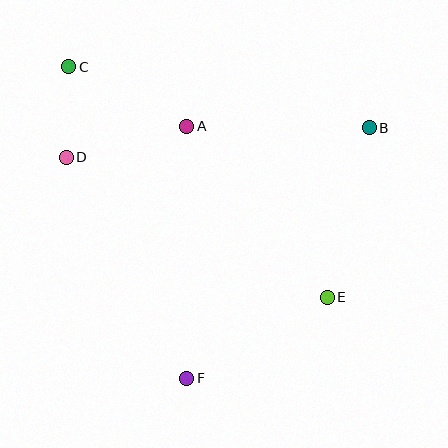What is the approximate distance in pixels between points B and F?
The distance between B and F is approximately 310 pixels.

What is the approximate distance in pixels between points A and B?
The distance between A and B is approximately 182 pixels.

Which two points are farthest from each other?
Points C and E are farthest from each other.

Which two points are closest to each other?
Points C and D are closest to each other.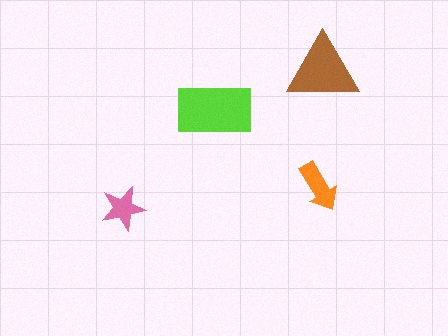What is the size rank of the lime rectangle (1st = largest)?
1st.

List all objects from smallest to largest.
The pink star, the orange arrow, the brown triangle, the lime rectangle.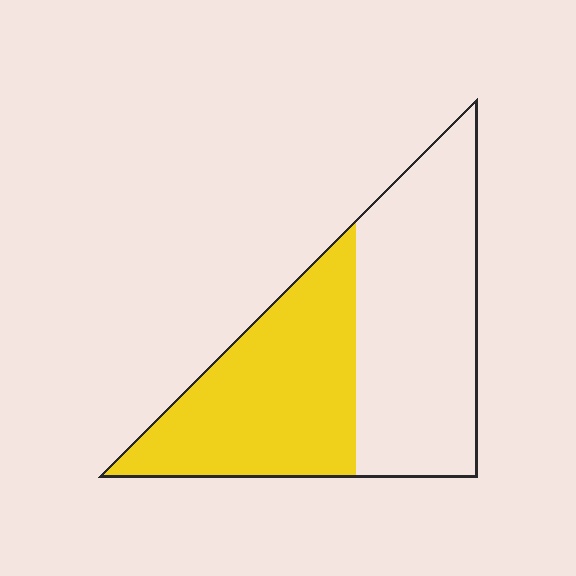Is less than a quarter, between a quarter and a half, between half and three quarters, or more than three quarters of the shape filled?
Between a quarter and a half.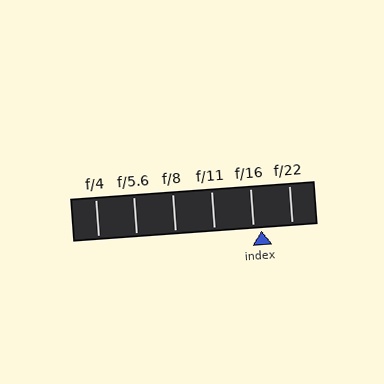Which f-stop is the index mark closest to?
The index mark is closest to f/16.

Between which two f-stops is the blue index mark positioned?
The index mark is between f/16 and f/22.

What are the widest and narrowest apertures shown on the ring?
The widest aperture shown is f/4 and the narrowest is f/22.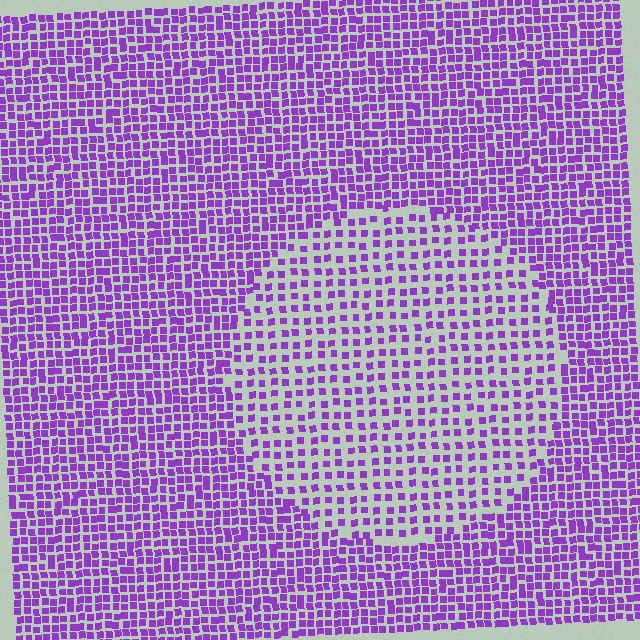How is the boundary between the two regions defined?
The boundary is defined by a change in element density (approximately 1.9x ratio). All elements are the same color, size, and shape.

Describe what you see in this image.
The image contains small purple elements arranged at two different densities. A circle-shaped region is visible where the elements are less densely packed than the surrounding area.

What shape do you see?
I see a circle.